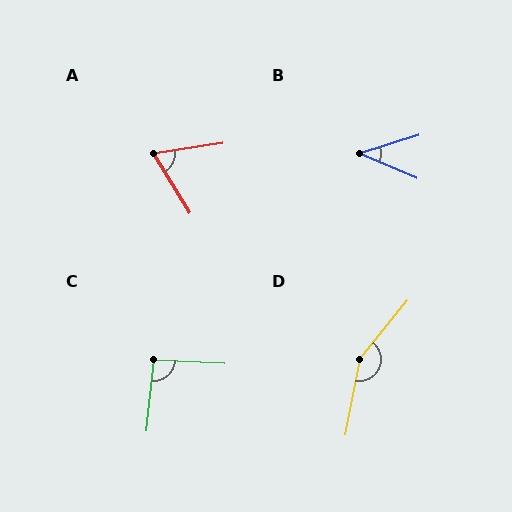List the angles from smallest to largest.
B (40°), A (67°), C (93°), D (151°).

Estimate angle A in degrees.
Approximately 67 degrees.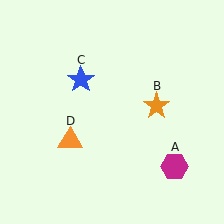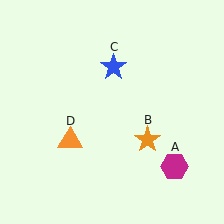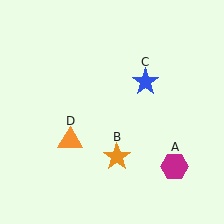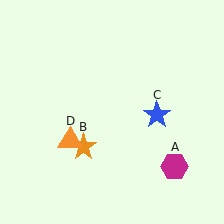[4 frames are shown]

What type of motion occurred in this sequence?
The orange star (object B), blue star (object C) rotated clockwise around the center of the scene.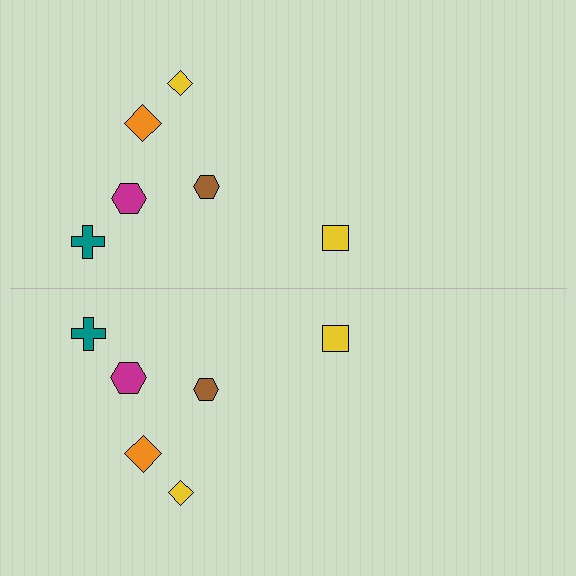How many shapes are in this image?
There are 12 shapes in this image.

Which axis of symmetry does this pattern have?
The pattern has a horizontal axis of symmetry running through the center of the image.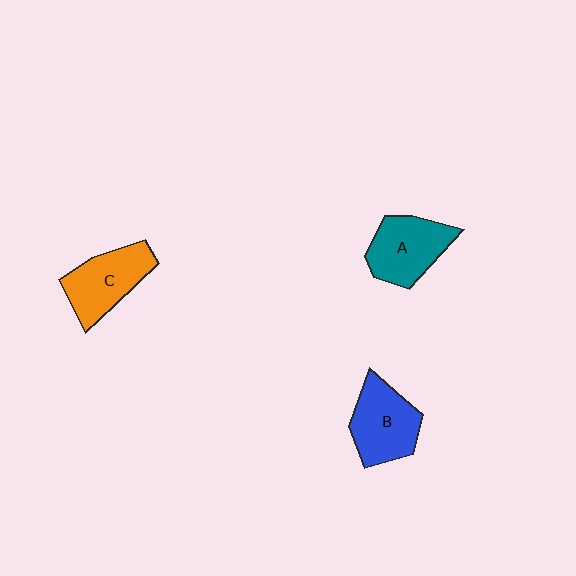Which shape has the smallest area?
Shape A (teal).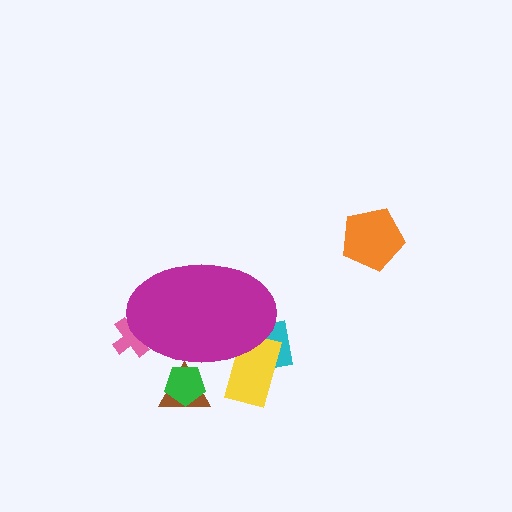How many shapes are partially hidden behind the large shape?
5 shapes are partially hidden.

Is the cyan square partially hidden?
Yes, the cyan square is partially hidden behind the magenta ellipse.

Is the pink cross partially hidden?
Yes, the pink cross is partially hidden behind the magenta ellipse.